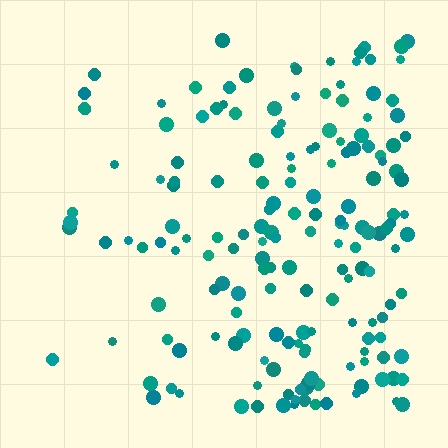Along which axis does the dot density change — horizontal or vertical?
Horizontal.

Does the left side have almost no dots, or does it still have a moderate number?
Still a moderate number, just noticeably fewer than the right.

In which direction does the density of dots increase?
From left to right, with the right side densest.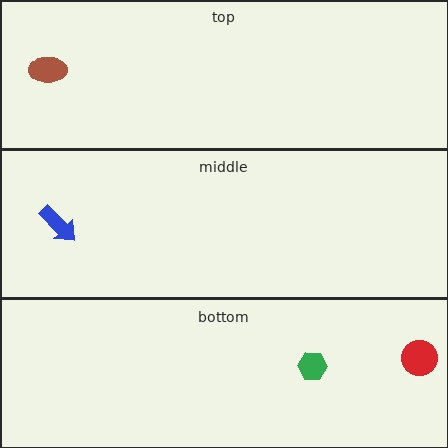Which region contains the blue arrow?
The middle region.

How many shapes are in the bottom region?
2.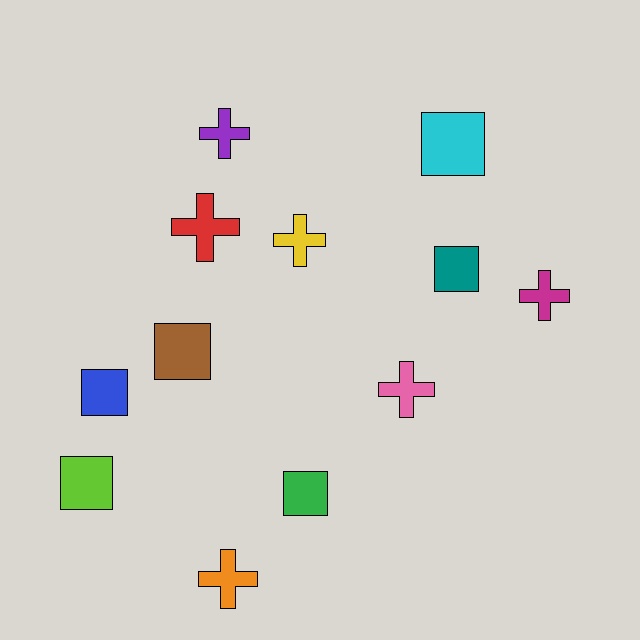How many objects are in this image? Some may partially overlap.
There are 12 objects.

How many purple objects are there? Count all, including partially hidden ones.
There is 1 purple object.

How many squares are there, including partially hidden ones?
There are 6 squares.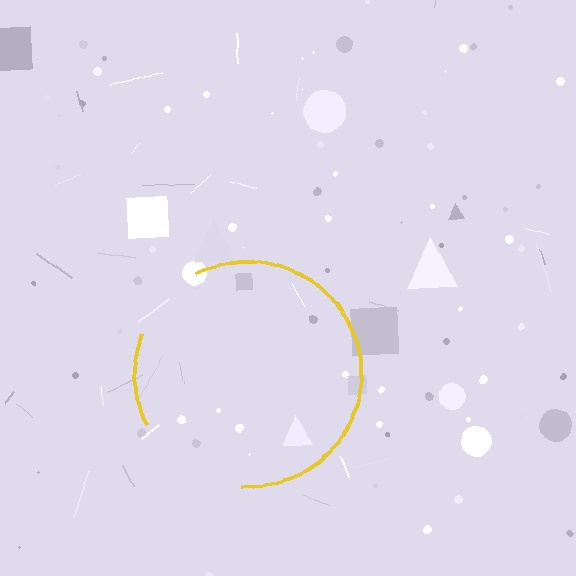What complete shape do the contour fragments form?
The contour fragments form a circle.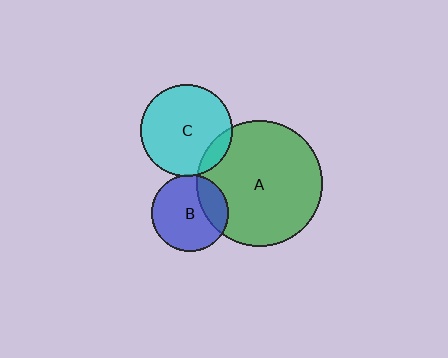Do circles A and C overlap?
Yes.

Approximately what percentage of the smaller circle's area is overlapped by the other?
Approximately 10%.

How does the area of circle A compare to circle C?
Approximately 1.9 times.